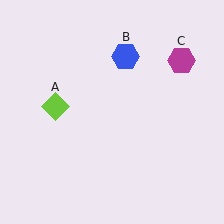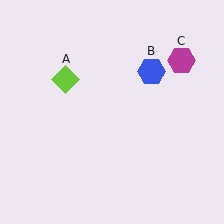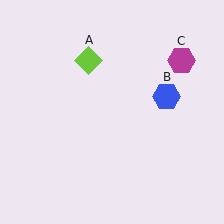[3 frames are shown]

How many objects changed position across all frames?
2 objects changed position: lime diamond (object A), blue hexagon (object B).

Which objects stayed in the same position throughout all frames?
Magenta hexagon (object C) remained stationary.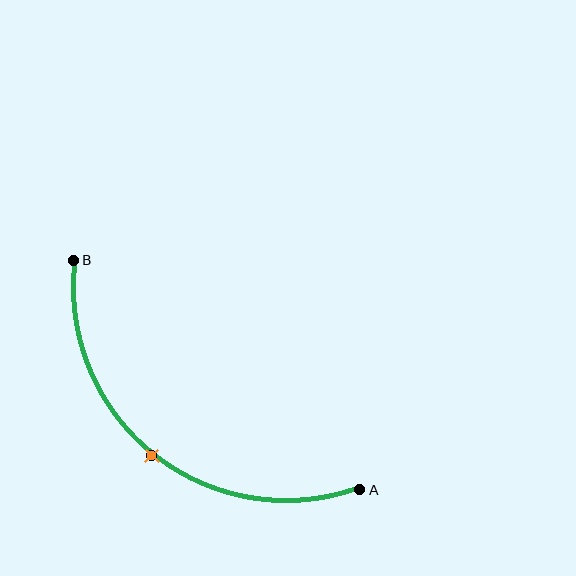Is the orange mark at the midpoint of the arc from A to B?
Yes. The orange mark lies on the arc at equal arc-length from both A and B — it is the arc midpoint.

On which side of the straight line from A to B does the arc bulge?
The arc bulges below and to the left of the straight line connecting A and B.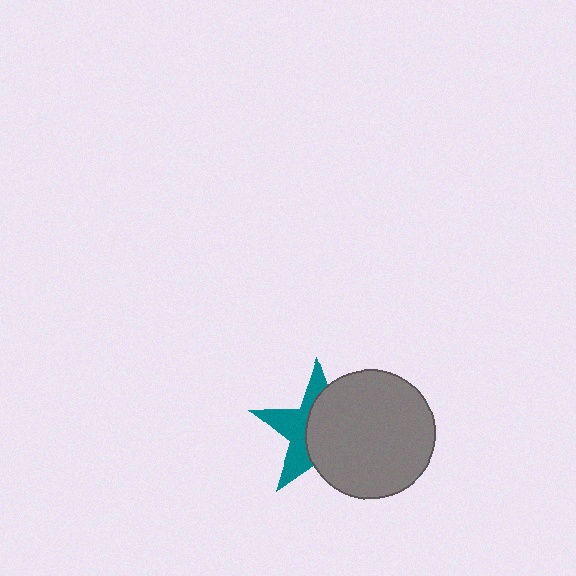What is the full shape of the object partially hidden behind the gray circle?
The partially hidden object is a teal star.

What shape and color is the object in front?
The object in front is a gray circle.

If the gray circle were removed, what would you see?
You would see the complete teal star.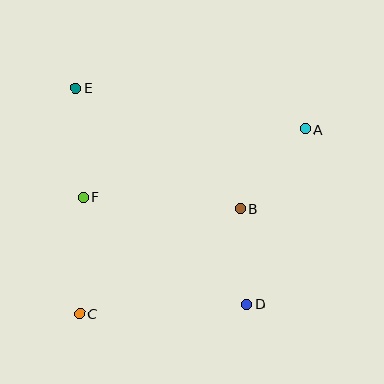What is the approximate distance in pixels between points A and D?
The distance between A and D is approximately 185 pixels.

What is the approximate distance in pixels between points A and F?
The distance between A and F is approximately 233 pixels.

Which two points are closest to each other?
Points B and D are closest to each other.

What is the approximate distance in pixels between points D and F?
The distance between D and F is approximately 196 pixels.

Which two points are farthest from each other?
Points A and C are farthest from each other.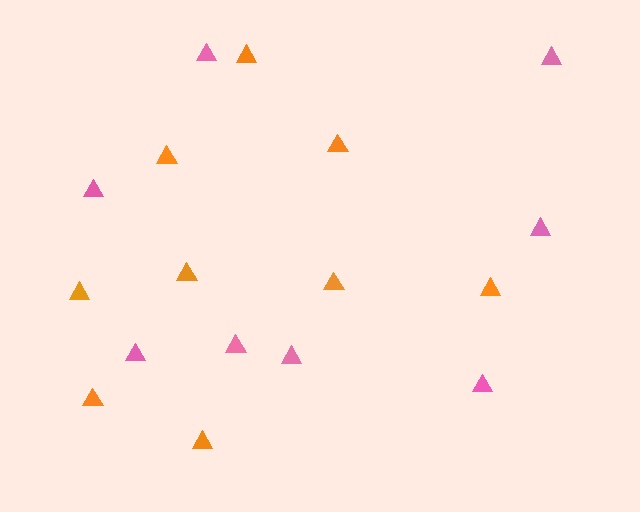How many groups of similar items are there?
There are 2 groups: one group of orange triangles (9) and one group of pink triangles (8).